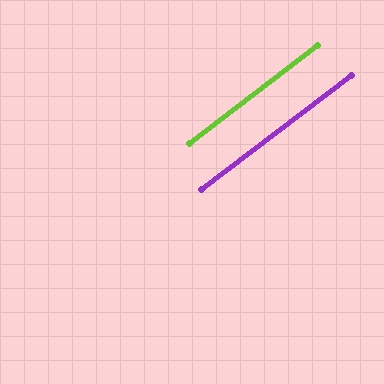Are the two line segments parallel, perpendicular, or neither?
Parallel — their directions differ by only 0.1°.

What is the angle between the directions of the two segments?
Approximately 0 degrees.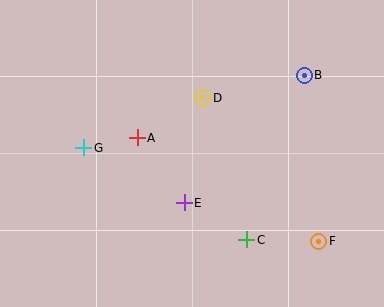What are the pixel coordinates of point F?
Point F is at (319, 241).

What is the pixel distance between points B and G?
The distance between B and G is 232 pixels.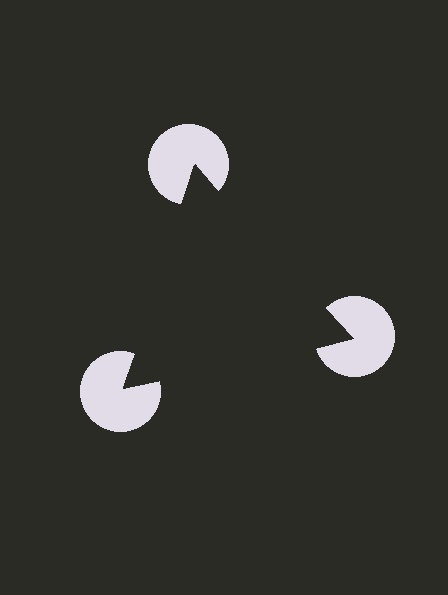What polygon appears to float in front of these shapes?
An illusory triangle — its edges are inferred from the aligned wedge cuts in the pac-man discs, not physically drawn.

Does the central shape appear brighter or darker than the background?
It typically appears slightly darker than the background, even though no actual brightness change is drawn.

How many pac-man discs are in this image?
There are 3 — one at each vertex of the illusory triangle.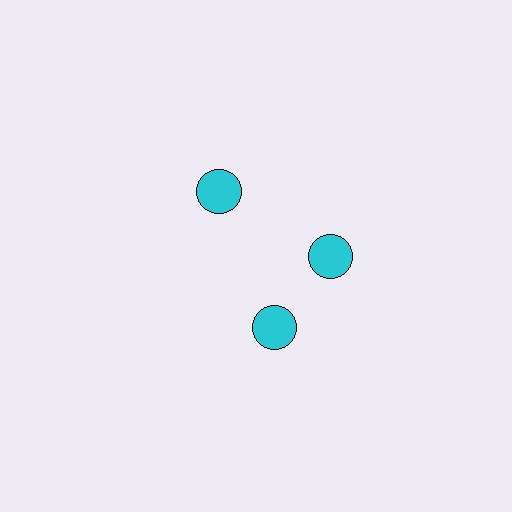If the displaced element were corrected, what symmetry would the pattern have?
It would have 3-fold rotational symmetry — the pattern would map onto itself every 120 degrees.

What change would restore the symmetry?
The symmetry would be restored by rotating it back into even spacing with its neighbors so that all 3 circles sit at equal angles and equal distance from the center.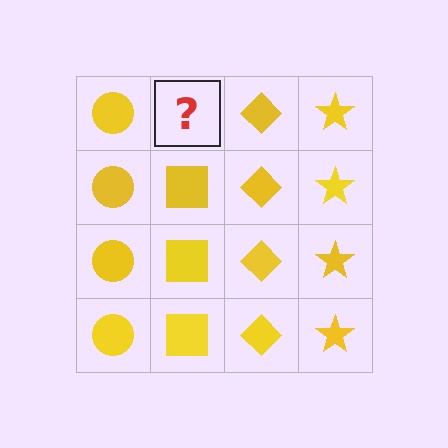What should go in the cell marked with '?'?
The missing cell should contain a yellow square.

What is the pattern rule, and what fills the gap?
The rule is that each column has a consistent shape. The gap should be filled with a yellow square.